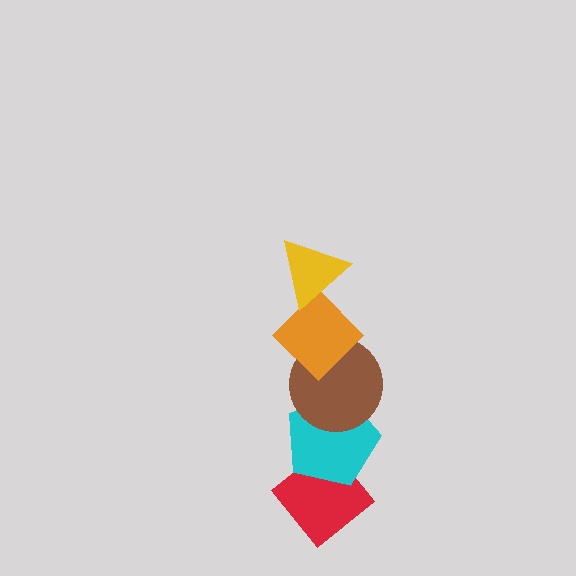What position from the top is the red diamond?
The red diamond is 5th from the top.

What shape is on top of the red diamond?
The cyan pentagon is on top of the red diamond.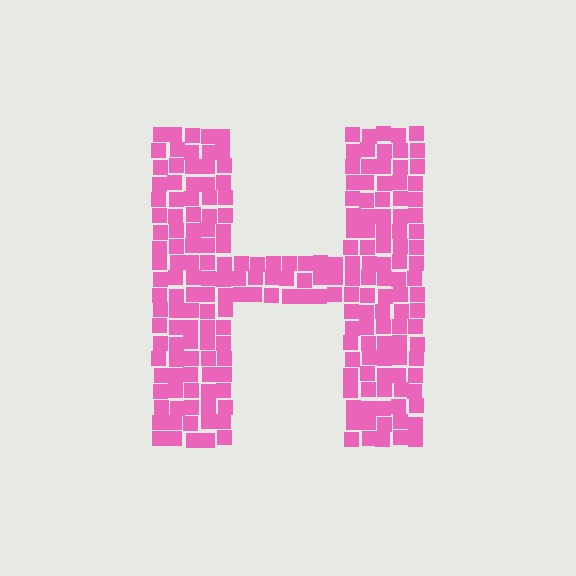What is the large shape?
The large shape is the letter H.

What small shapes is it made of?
It is made of small squares.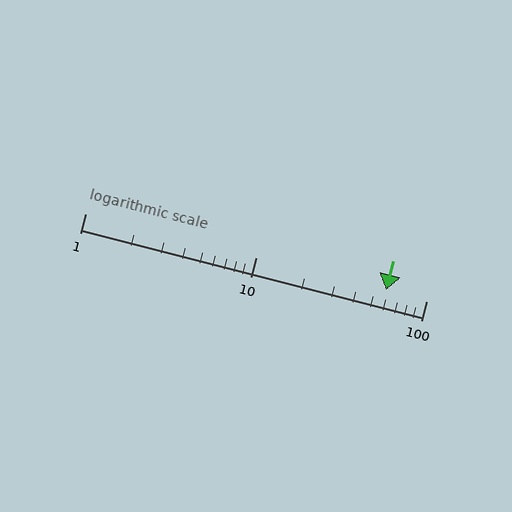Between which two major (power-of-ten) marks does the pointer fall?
The pointer is between 10 and 100.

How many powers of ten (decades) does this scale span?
The scale spans 2 decades, from 1 to 100.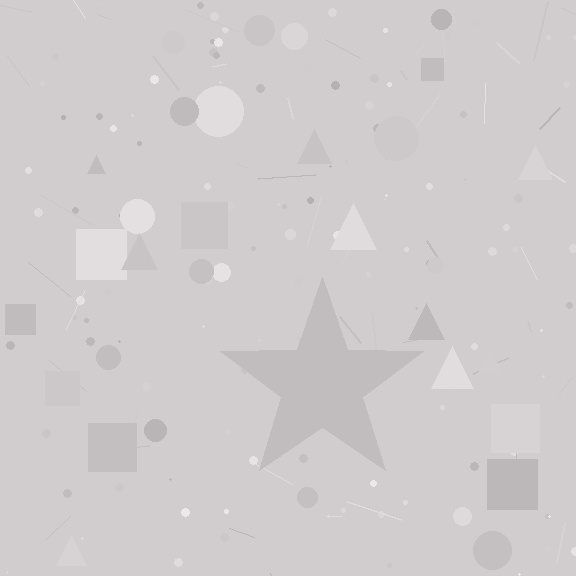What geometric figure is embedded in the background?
A star is embedded in the background.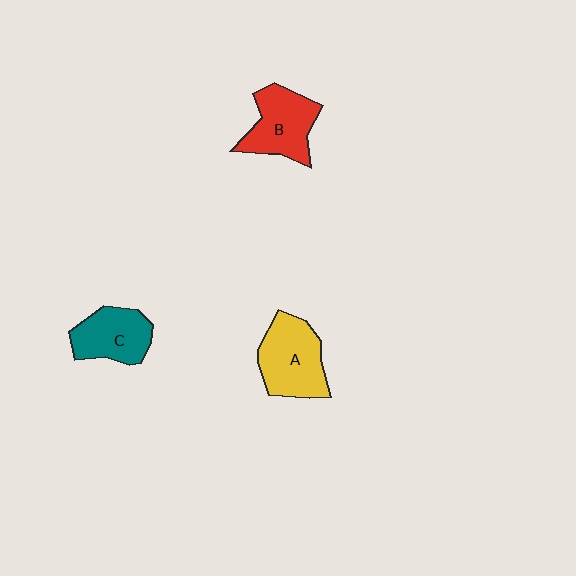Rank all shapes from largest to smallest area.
From largest to smallest: A (yellow), B (red), C (teal).